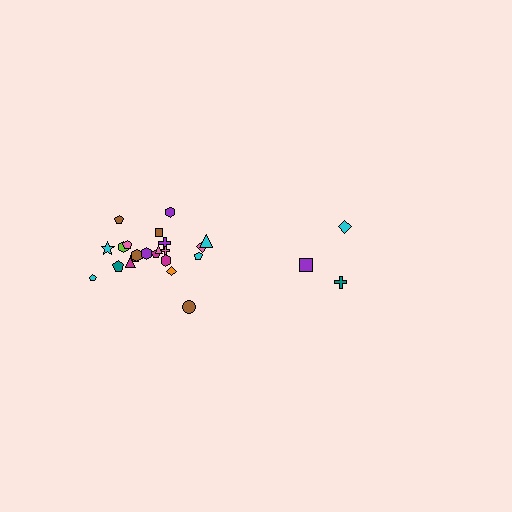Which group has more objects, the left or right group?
The left group.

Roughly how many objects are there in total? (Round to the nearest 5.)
Roughly 25 objects in total.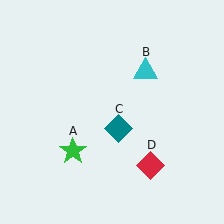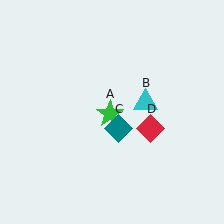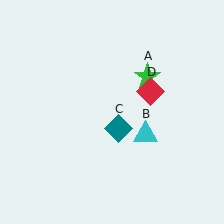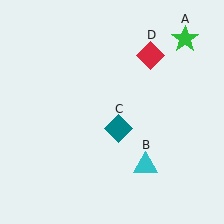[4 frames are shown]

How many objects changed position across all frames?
3 objects changed position: green star (object A), cyan triangle (object B), red diamond (object D).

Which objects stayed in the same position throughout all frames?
Teal diamond (object C) remained stationary.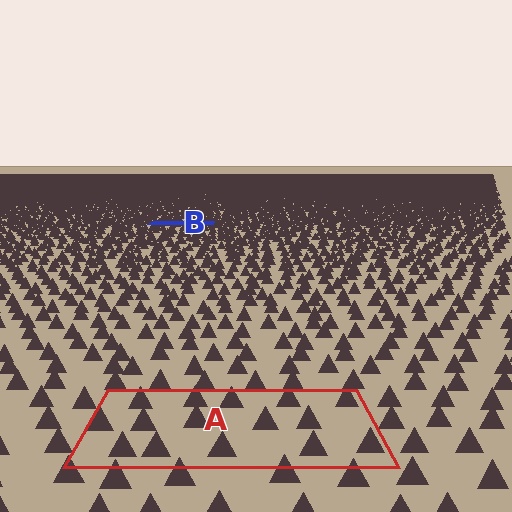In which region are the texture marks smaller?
The texture marks are smaller in region B, because it is farther away.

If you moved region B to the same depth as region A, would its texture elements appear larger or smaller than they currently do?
They would appear larger. At a closer depth, the same texture elements are projected at a bigger on-screen size.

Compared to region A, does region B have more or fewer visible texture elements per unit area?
Region B has more texture elements per unit area — they are packed more densely because it is farther away.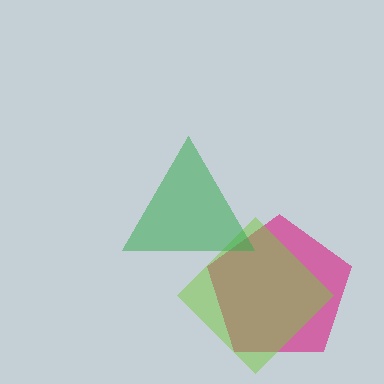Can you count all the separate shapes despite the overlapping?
Yes, there are 3 separate shapes.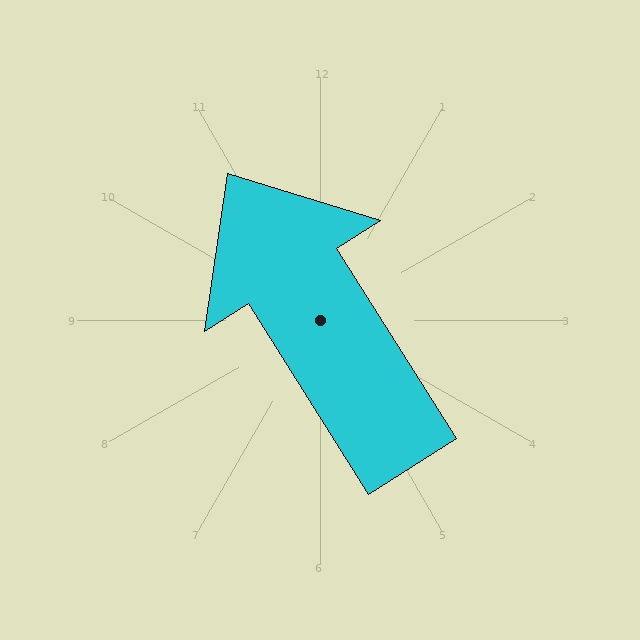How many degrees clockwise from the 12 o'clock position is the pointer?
Approximately 328 degrees.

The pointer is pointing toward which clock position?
Roughly 11 o'clock.